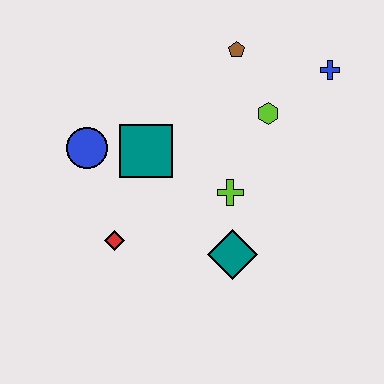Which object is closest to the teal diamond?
The lime cross is closest to the teal diamond.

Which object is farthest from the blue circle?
The blue cross is farthest from the blue circle.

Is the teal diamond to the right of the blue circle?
Yes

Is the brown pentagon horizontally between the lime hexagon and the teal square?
Yes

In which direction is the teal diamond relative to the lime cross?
The teal diamond is below the lime cross.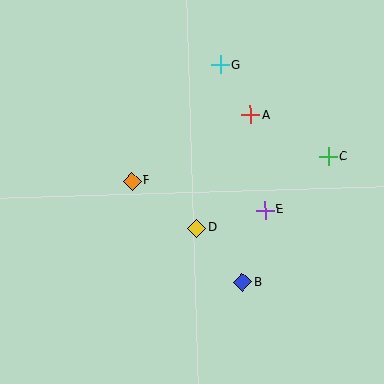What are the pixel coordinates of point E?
Point E is at (265, 210).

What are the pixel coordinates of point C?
Point C is at (328, 157).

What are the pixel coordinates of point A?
Point A is at (250, 115).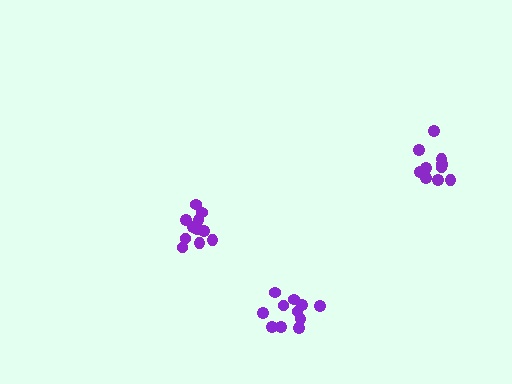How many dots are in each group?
Group 1: 11 dots, Group 2: 11 dots, Group 3: 11 dots (33 total).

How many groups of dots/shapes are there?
There are 3 groups.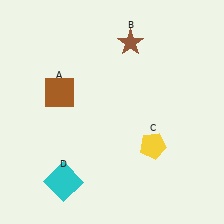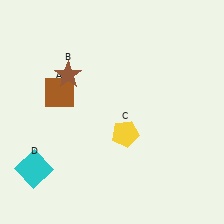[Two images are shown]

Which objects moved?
The objects that moved are: the brown star (B), the yellow pentagon (C), the cyan square (D).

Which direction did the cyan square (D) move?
The cyan square (D) moved left.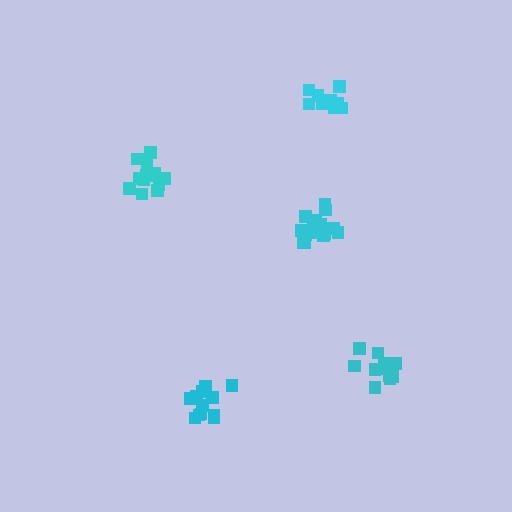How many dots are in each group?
Group 1: 16 dots, Group 2: 12 dots, Group 3: 11 dots, Group 4: 10 dots, Group 5: 12 dots (61 total).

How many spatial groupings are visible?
There are 5 spatial groupings.